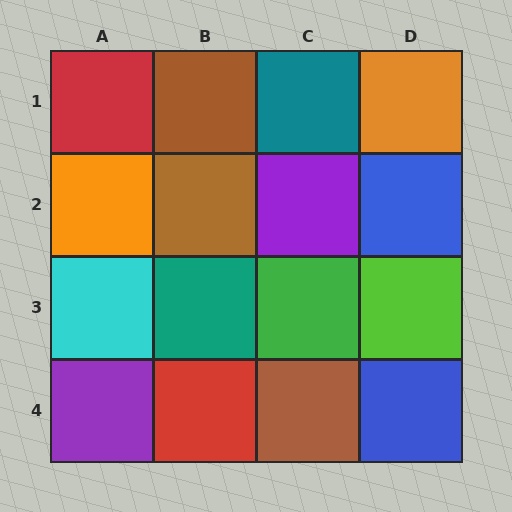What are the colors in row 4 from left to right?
Purple, red, brown, blue.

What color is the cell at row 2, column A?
Orange.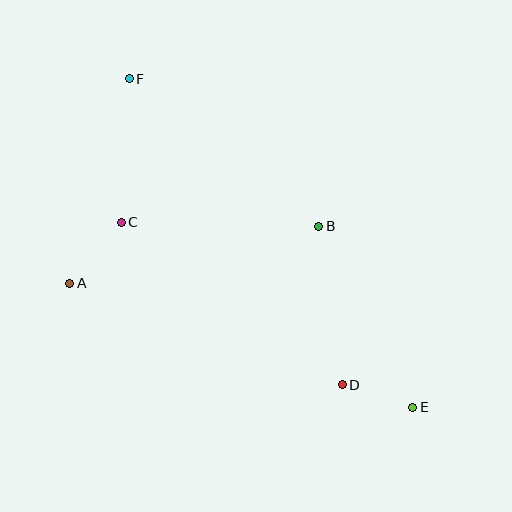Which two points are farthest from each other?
Points E and F are farthest from each other.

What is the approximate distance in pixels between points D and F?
The distance between D and F is approximately 373 pixels.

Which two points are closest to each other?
Points D and E are closest to each other.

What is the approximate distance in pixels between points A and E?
The distance between A and E is approximately 365 pixels.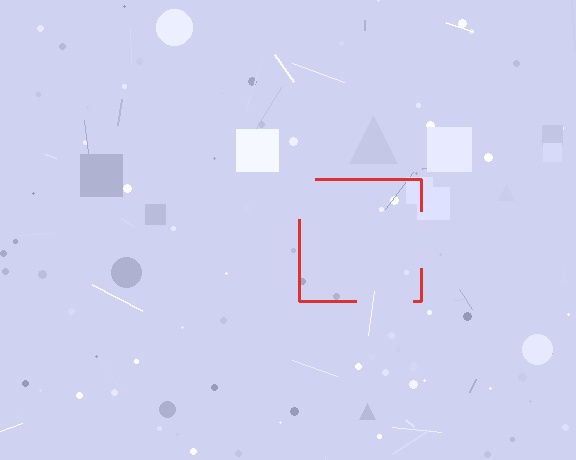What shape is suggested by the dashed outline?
The dashed outline suggests a square.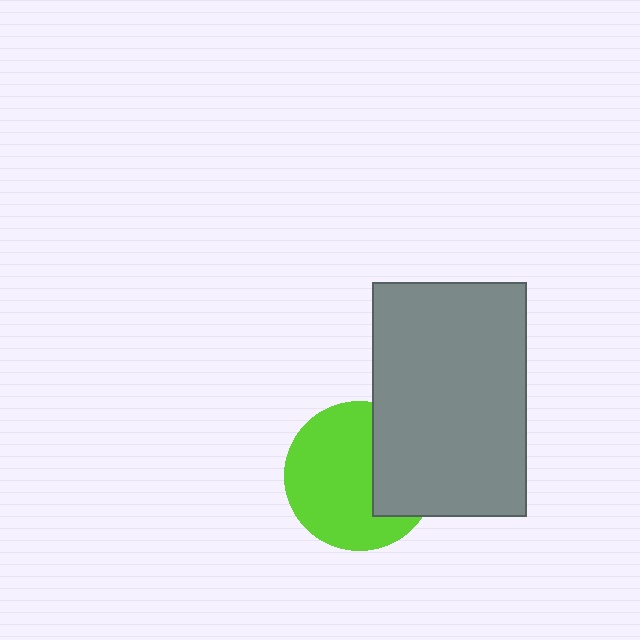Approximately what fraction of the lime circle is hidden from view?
Roughly 34% of the lime circle is hidden behind the gray rectangle.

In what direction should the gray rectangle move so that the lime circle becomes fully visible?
The gray rectangle should move right. That is the shortest direction to clear the overlap and leave the lime circle fully visible.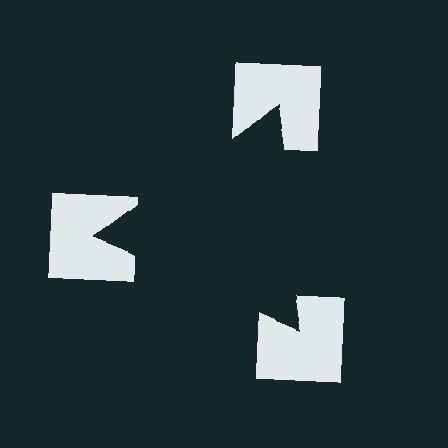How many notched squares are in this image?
There are 3 — one at each vertex of the illusory triangle.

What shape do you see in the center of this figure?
An illusory triangle — its edges are inferred from the aligned wedge cuts in the notched squares, not physically drawn.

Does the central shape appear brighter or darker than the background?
It typically appears slightly darker than the background, even though no actual brightness change is drawn.